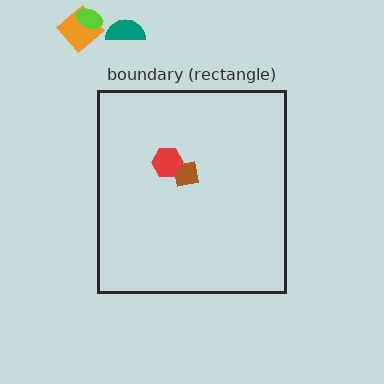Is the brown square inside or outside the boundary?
Inside.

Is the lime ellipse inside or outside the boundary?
Outside.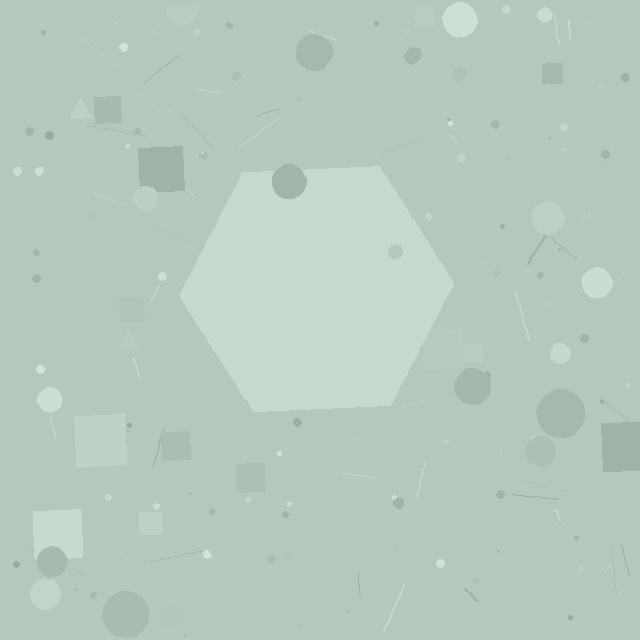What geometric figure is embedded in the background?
A hexagon is embedded in the background.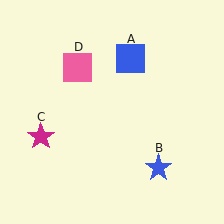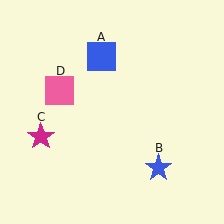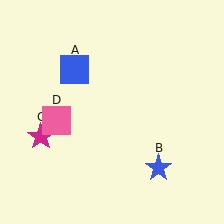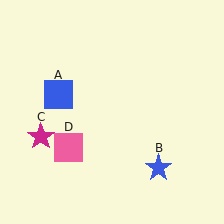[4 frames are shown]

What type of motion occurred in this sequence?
The blue square (object A), pink square (object D) rotated counterclockwise around the center of the scene.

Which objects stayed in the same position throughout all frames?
Blue star (object B) and magenta star (object C) remained stationary.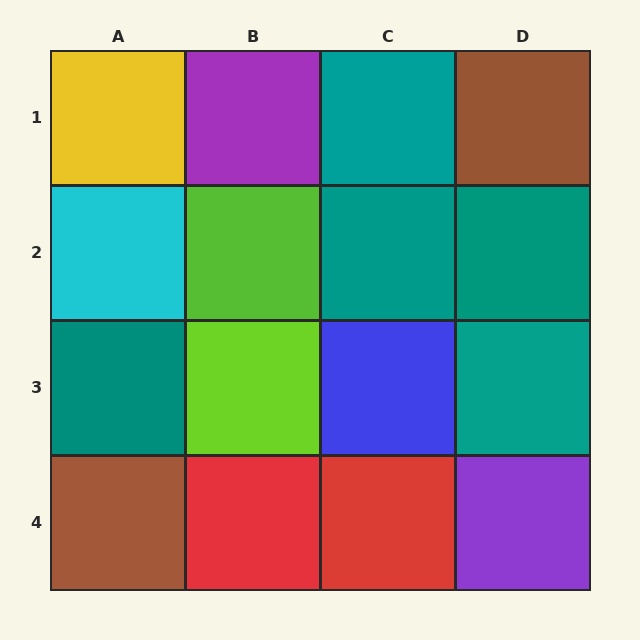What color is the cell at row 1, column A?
Yellow.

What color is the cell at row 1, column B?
Purple.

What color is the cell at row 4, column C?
Red.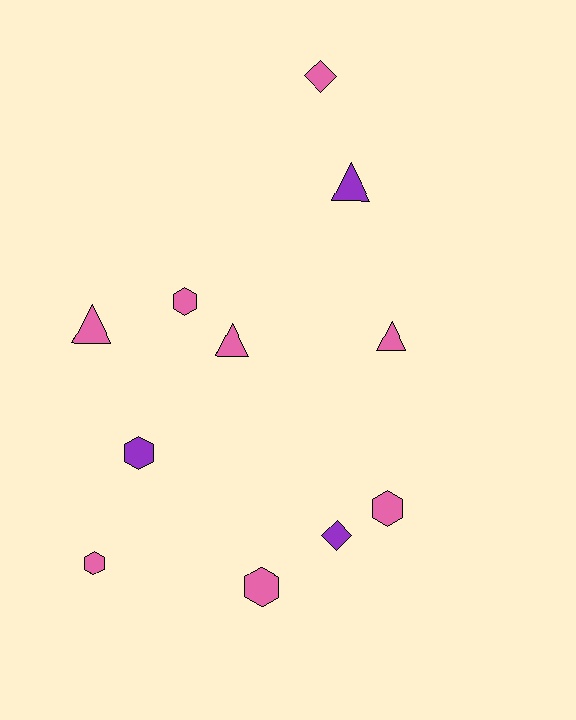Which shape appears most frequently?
Hexagon, with 5 objects.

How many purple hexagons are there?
There is 1 purple hexagon.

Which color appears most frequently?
Pink, with 8 objects.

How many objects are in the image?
There are 11 objects.